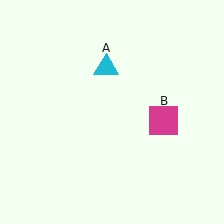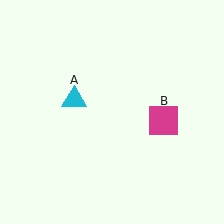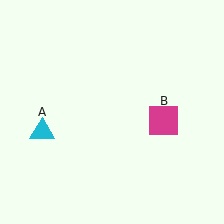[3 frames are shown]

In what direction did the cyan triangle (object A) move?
The cyan triangle (object A) moved down and to the left.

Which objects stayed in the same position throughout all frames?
Magenta square (object B) remained stationary.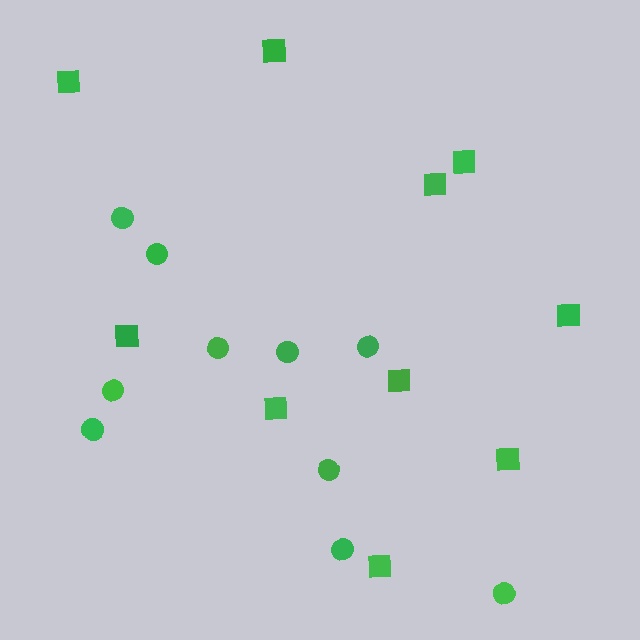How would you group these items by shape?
There are 2 groups: one group of squares (10) and one group of circles (10).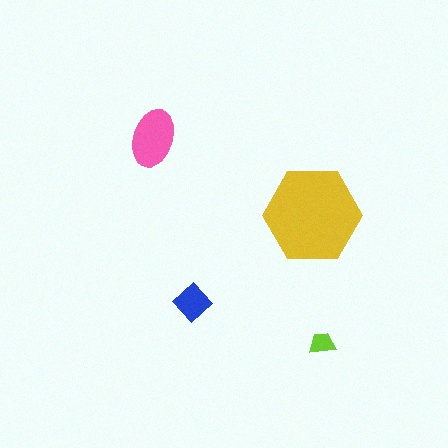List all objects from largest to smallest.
The yellow hexagon, the pink ellipse, the blue diamond, the lime trapezoid.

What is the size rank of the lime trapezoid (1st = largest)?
4th.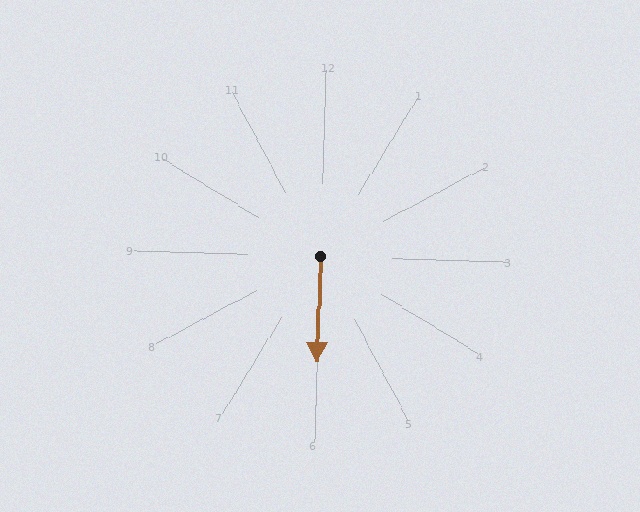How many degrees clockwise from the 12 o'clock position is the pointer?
Approximately 180 degrees.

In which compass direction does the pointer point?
South.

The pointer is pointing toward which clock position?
Roughly 6 o'clock.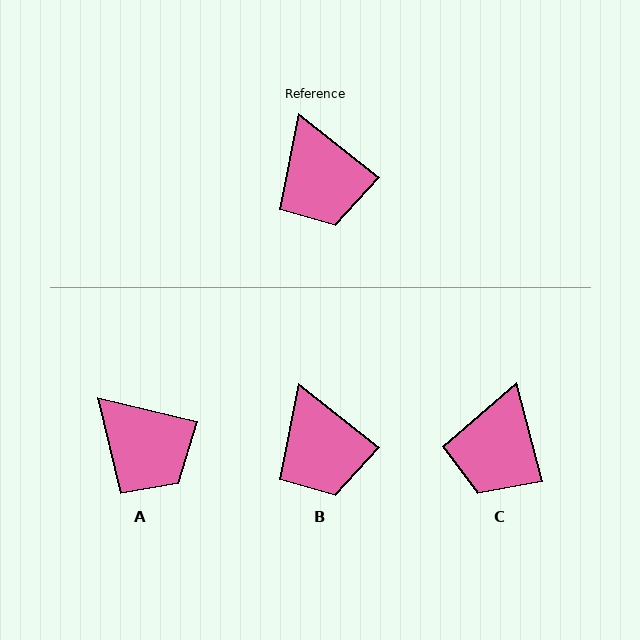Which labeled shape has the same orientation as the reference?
B.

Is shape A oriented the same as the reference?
No, it is off by about 25 degrees.